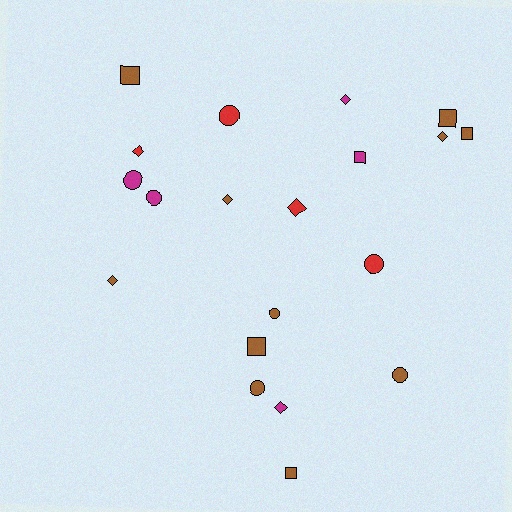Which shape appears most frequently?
Circle, with 7 objects.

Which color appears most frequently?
Brown, with 11 objects.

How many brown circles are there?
There are 3 brown circles.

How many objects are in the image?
There are 20 objects.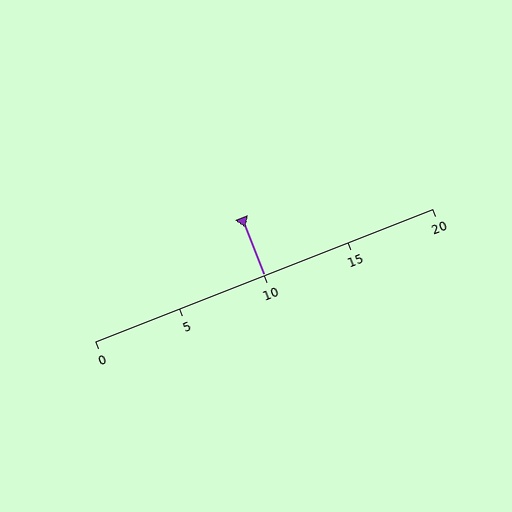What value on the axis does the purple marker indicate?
The marker indicates approximately 10.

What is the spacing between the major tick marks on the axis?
The major ticks are spaced 5 apart.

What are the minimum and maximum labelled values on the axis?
The axis runs from 0 to 20.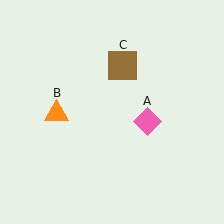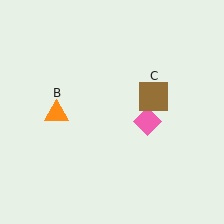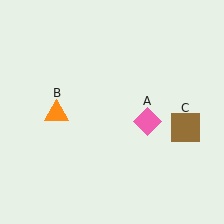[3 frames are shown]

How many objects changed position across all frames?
1 object changed position: brown square (object C).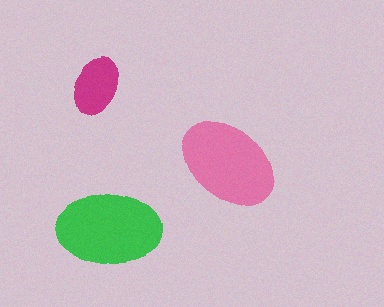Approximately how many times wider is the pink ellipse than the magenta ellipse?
About 1.5 times wider.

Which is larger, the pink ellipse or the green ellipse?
The green one.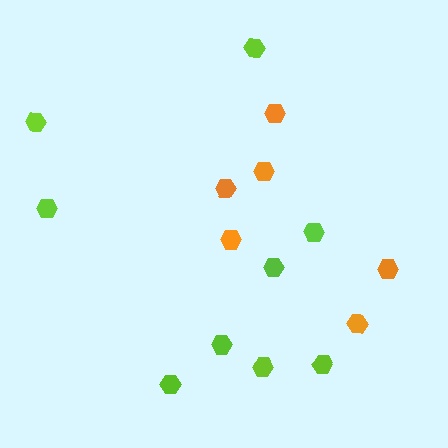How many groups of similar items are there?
There are 2 groups: one group of orange hexagons (6) and one group of lime hexagons (9).